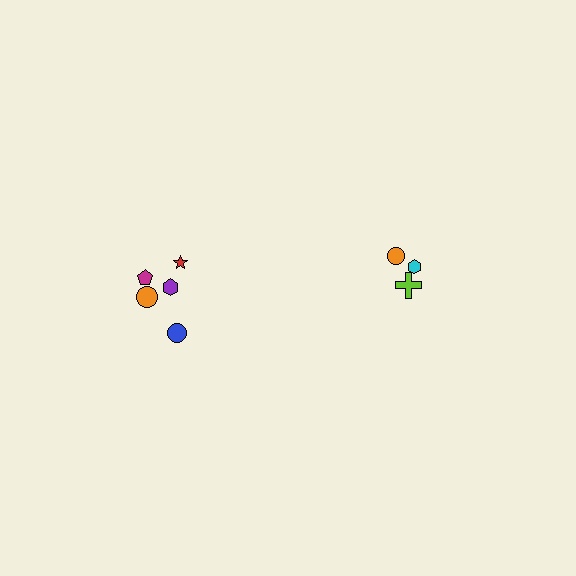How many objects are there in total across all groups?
There are 8 objects.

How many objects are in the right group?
There are 3 objects.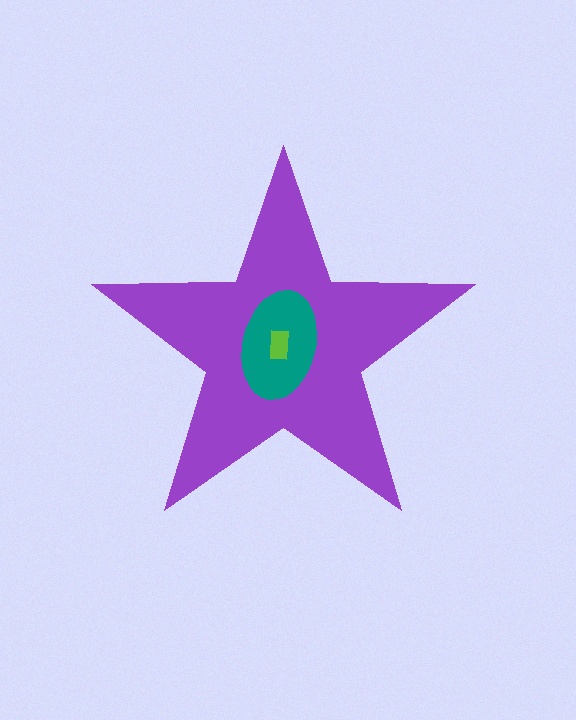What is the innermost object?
The lime rectangle.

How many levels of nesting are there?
3.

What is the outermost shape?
The purple star.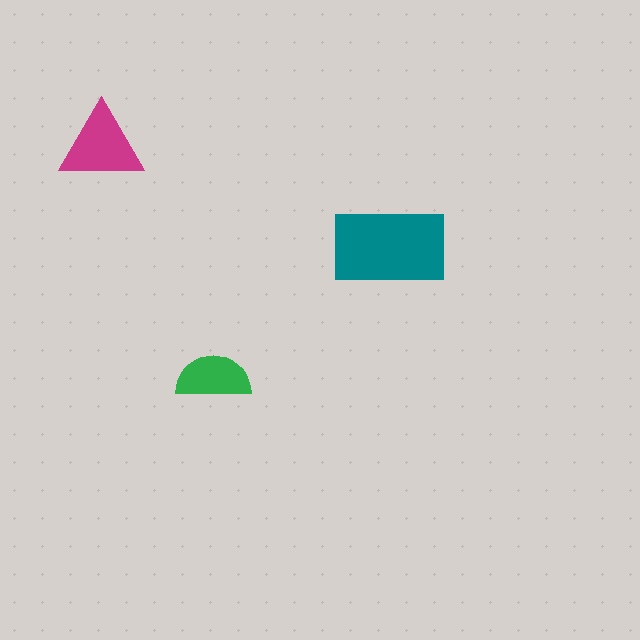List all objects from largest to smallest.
The teal rectangle, the magenta triangle, the green semicircle.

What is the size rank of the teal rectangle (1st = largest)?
1st.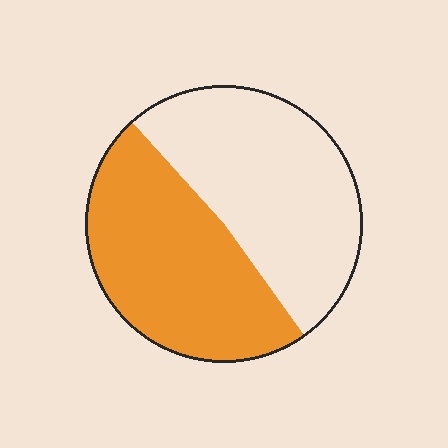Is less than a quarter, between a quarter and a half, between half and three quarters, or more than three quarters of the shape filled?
Between a quarter and a half.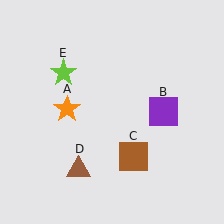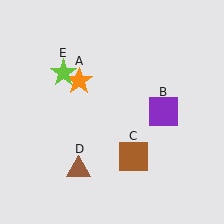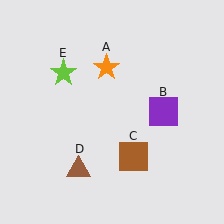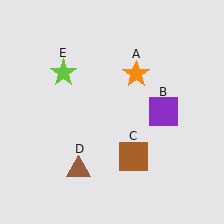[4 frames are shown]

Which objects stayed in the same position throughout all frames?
Purple square (object B) and brown square (object C) and brown triangle (object D) and lime star (object E) remained stationary.